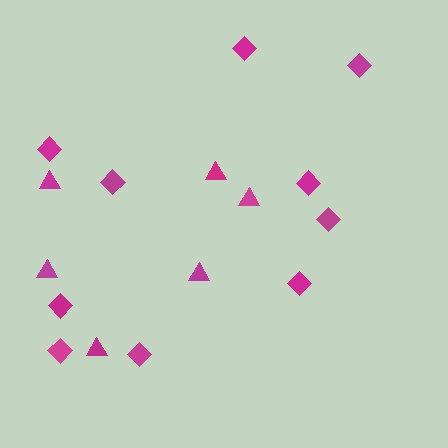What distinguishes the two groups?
There are 2 groups: one group of diamonds (10) and one group of triangles (6).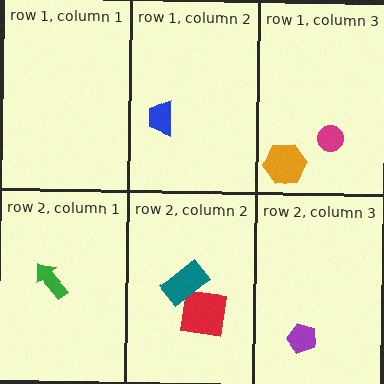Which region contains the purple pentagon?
The row 2, column 3 region.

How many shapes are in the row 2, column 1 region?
1.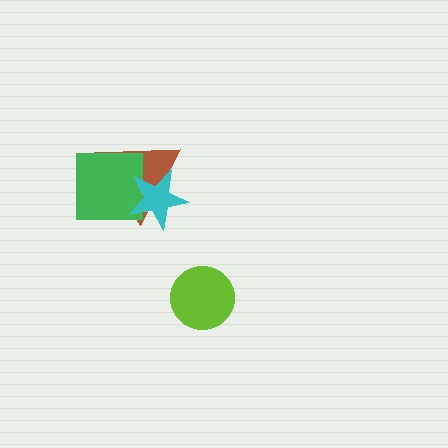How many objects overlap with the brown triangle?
2 objects overlap with the brown triangle.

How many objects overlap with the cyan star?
2 objects overlap with the cyan star.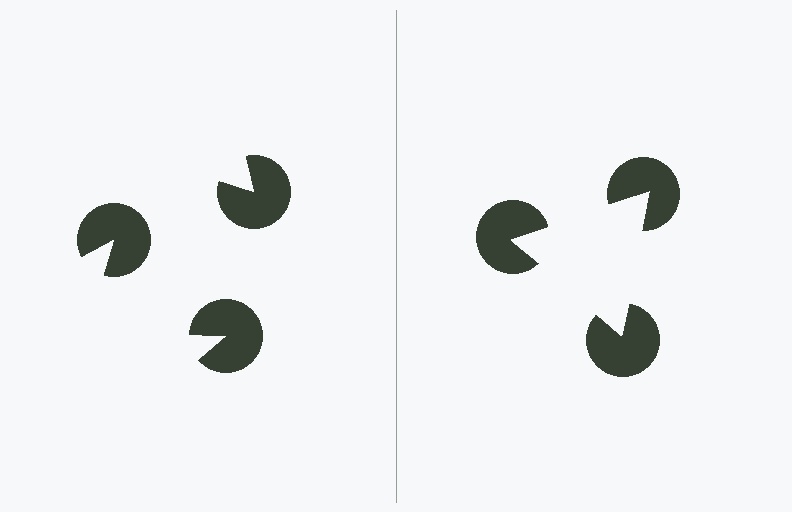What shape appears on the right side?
An illusory triangle.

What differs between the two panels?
The pac-man discs are positioned identically on both sides; only the wedge orientations differ. On the right they align to a triangle; on the left they are misaligned.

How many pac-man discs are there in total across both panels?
6 — 3 on each side.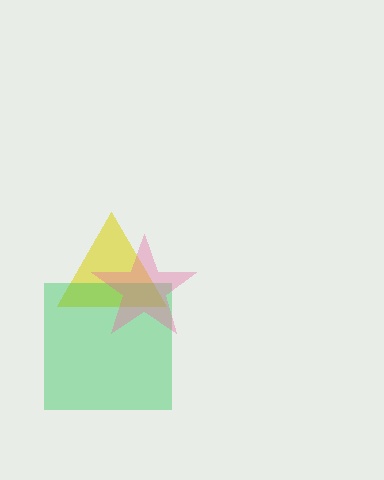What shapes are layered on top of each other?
The layered shapes are: a yellow triangle, a green square, a pink star.